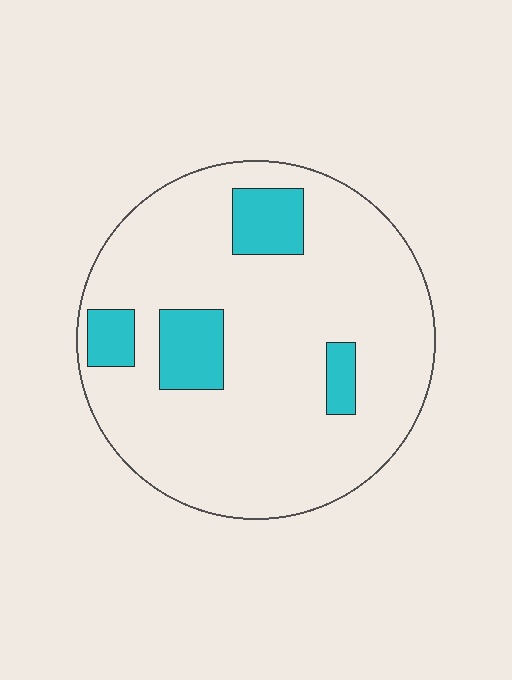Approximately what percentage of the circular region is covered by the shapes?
Approximately 15%.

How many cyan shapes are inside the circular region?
4.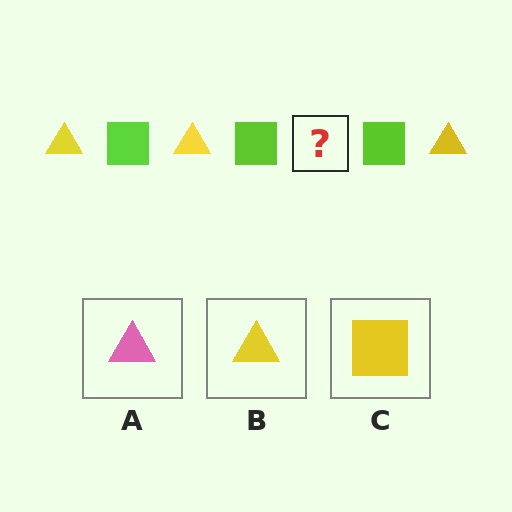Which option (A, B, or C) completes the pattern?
B.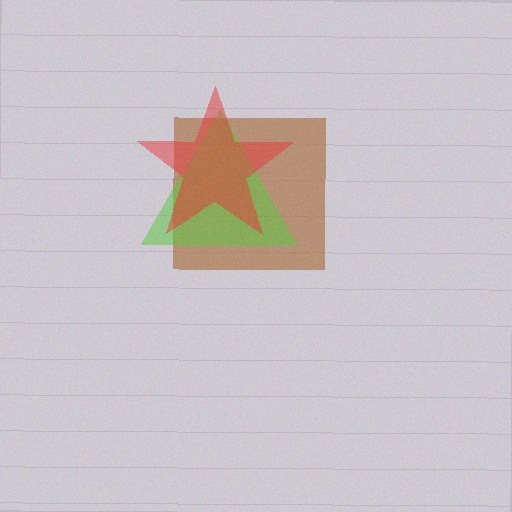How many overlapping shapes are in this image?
There are 3 overlapping shapes in the image.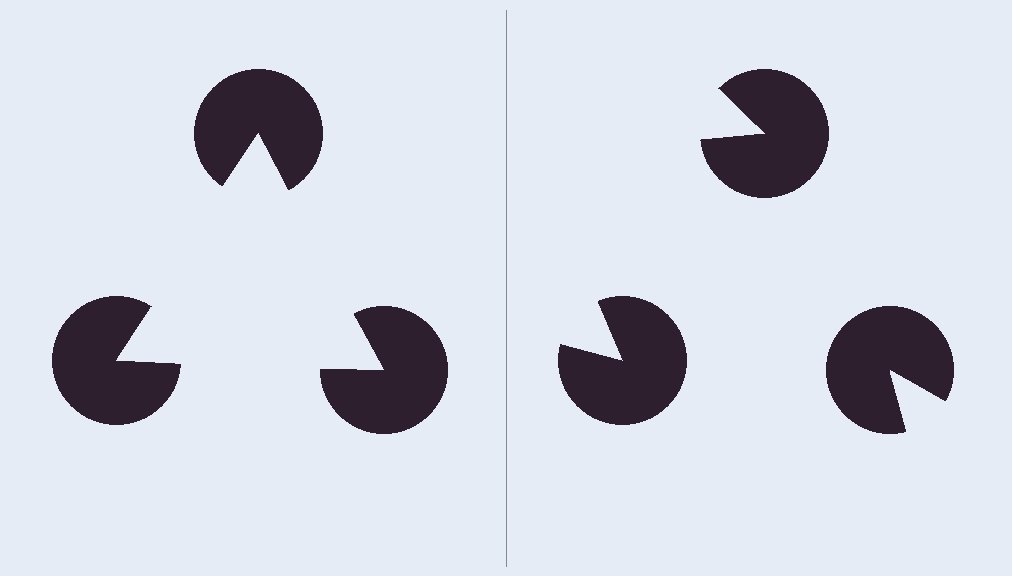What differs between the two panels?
The pac-man discs are positioned identically on both sides; only the wedge orientations differ. On the left they align to a triangle; on the right they are misaligned.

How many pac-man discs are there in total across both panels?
6 — 3 on each side.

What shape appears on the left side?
An illusory triangle.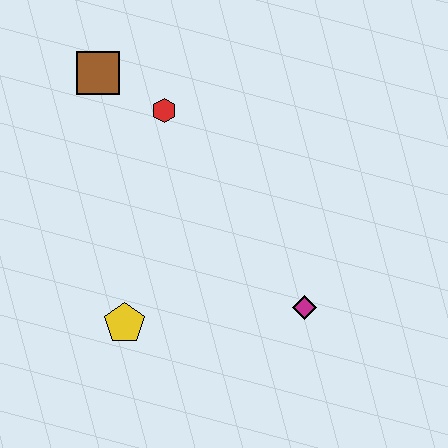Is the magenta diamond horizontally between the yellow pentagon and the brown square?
No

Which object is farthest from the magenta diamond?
The brown square is farthest from the magenta diamond.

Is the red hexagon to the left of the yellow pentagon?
No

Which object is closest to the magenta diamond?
The yellow pentagon is closest to the magenta diamond.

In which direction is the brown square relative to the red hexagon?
The brown square is to the left of the red hexagon.